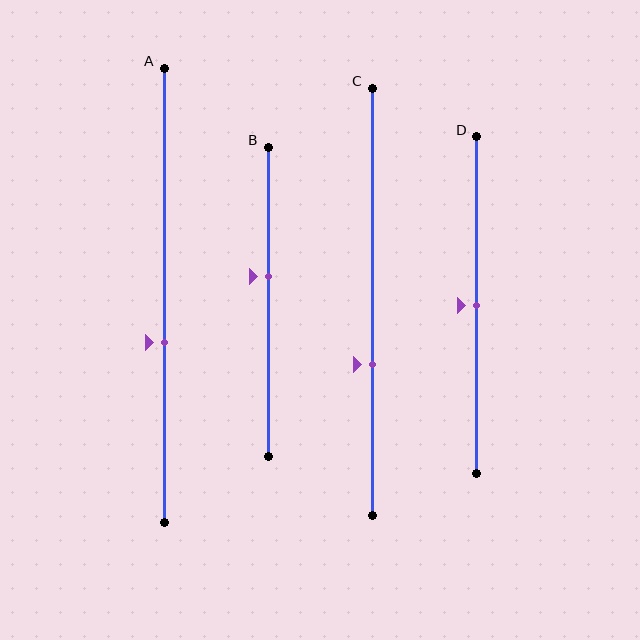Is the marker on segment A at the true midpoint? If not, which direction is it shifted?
No, the marker on segment A is shifted downward by about 10% of the segment length.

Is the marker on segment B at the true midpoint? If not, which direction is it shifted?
No, the marker on segment B is shifted upward by about 8% of the segment length.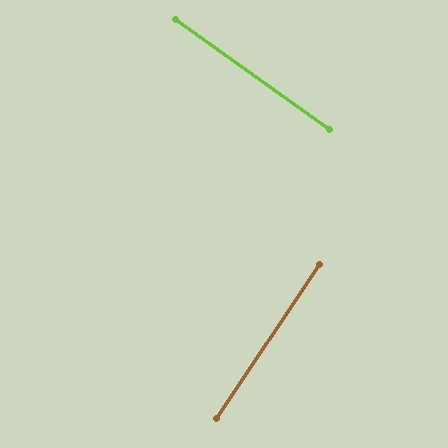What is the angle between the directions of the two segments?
Approximately 88 degrees.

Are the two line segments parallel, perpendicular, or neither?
Perpendicular — they meet at approximately 88°.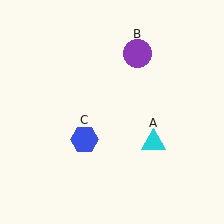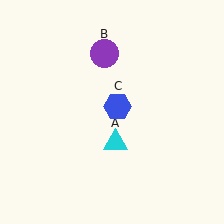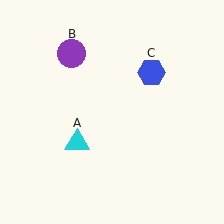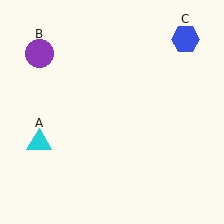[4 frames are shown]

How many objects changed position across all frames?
3 objects changed position: cyan triangle (object A), purple circle (object B), blue hexagon (object C).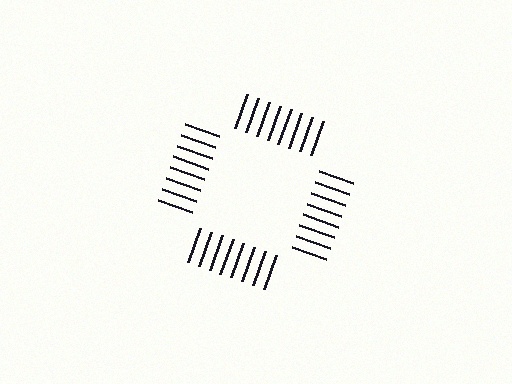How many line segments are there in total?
32 — 8 along each of the 4 edges.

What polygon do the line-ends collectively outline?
An illusory square — the line segments terminate on its edges but no continuous stroke is drawn.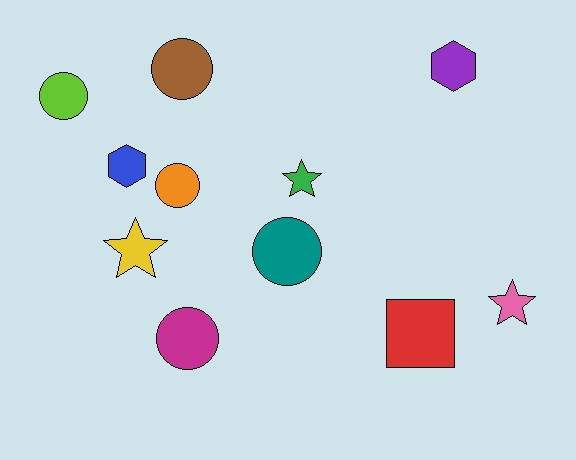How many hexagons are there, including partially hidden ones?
There are 2 hexagons.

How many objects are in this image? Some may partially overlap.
There are 11 objects.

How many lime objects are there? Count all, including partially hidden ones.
There is 1 lime object.